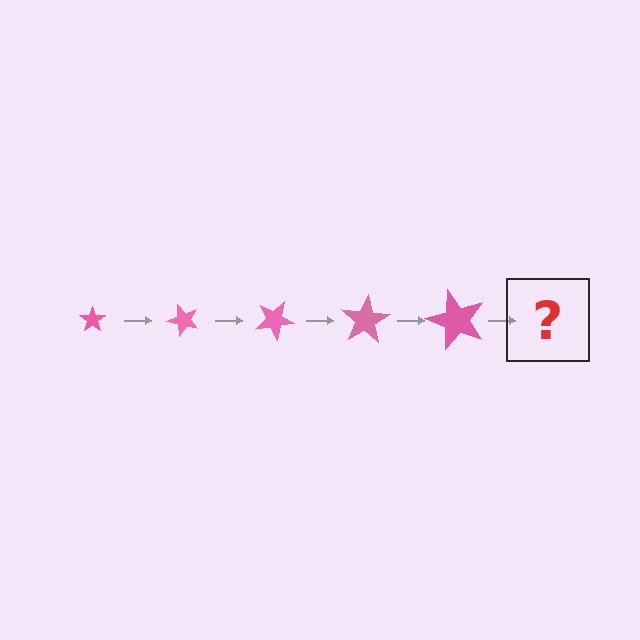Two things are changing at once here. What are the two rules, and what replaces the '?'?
The two rules are that the star grows larger each step and it rotates 50 degrees each step. The '?' should be a star, larger than the previous one and rotated 250 degrees from the start.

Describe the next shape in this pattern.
It should be a star, larger than the previous one and rotated 250 degrees from the start.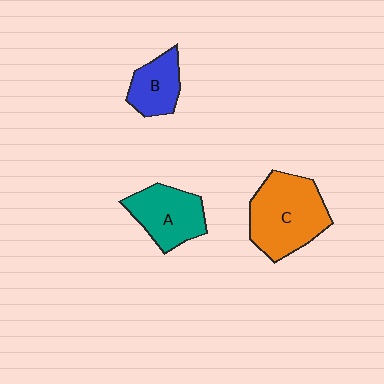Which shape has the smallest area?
Shape B (blue).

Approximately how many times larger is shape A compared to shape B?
Approximately 1.4 times.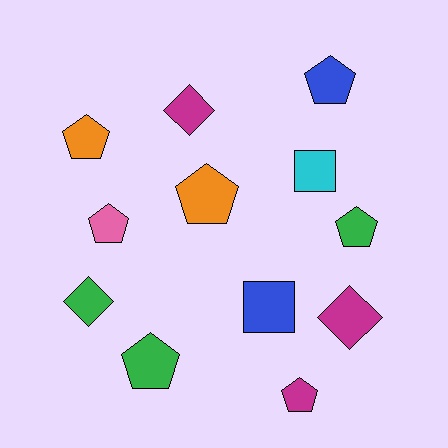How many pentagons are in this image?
There are 7 pentagons.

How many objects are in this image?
There are 12 objects.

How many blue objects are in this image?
There are 2 blue objects.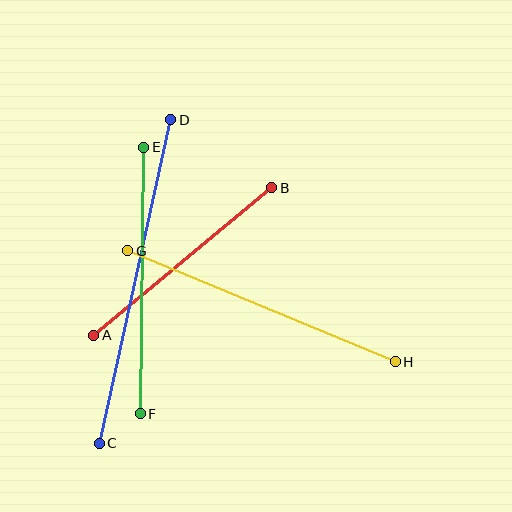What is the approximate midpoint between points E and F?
The midpoint is at approximately (142, 281) pixels.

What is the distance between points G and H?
The distance is approximately 290 pixels.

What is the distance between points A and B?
The distance is approximately 231 pixels.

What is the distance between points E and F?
The distance is approximately 266 pixels.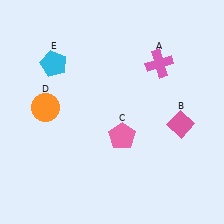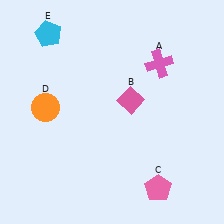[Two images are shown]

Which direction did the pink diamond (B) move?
The pink diamond (B) moved left.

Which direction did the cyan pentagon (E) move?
The cyan pentagon (E) moved up.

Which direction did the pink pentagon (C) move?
The pink pentagon (C) moved down.